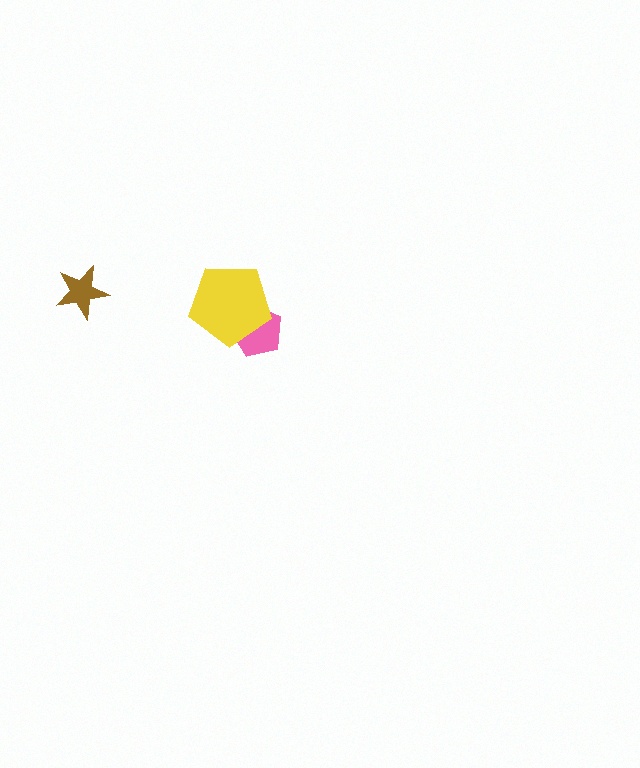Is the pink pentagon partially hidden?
Yes, it is partially covered by another shape.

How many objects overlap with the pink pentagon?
1 object overlaps with the pink pentagon.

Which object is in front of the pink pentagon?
The yellow pentagon is in front of the pink pentagon.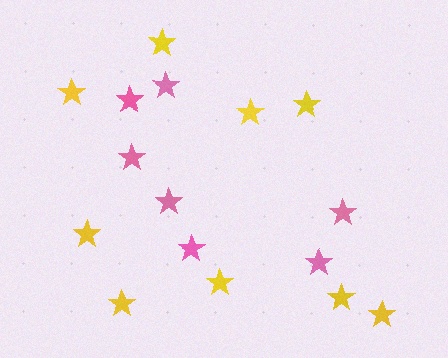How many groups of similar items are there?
There are 2 groups: one group of pink stars (7) and one group of yellow stars (9).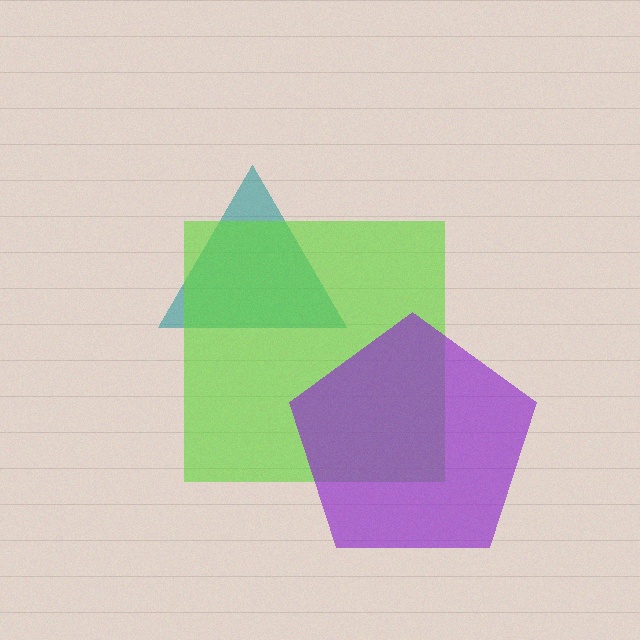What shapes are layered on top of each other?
The layered shapes are: a teal triangle, a lime square, a purple pentagon.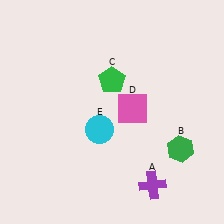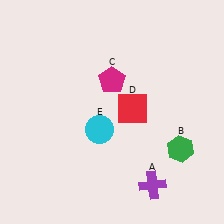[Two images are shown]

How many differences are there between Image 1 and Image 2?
There are 2 differences between the two images.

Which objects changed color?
C changed from green to magenta. D changed from pink to red.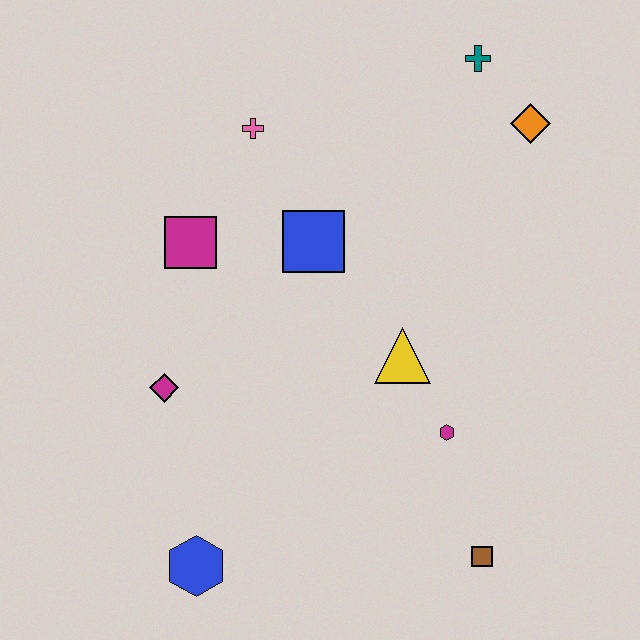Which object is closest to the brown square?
The magenta hexagon is closest to the brown square.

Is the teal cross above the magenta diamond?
Yes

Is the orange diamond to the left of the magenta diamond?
No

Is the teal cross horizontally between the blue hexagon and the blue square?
No